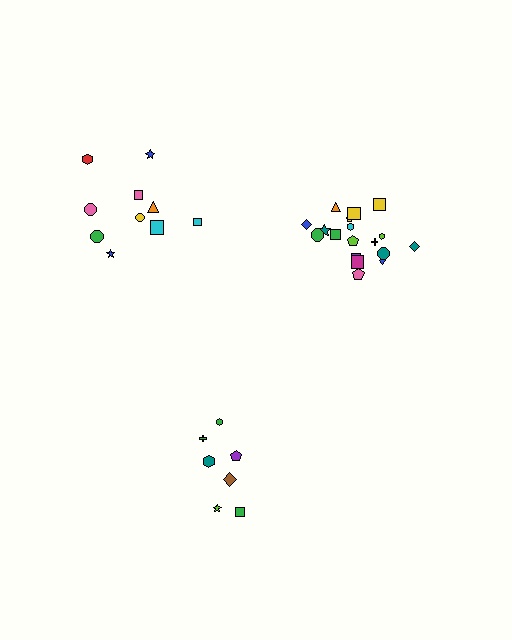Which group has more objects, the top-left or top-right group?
The top-right group.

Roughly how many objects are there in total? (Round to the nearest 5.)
Roughly 35 objects in total.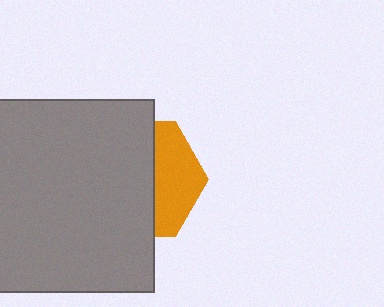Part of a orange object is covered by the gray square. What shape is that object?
It is a hexagon.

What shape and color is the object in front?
The object in front is a gray square.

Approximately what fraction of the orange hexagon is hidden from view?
Roughly 63% of the orange hexagon is hidden behind the gray square.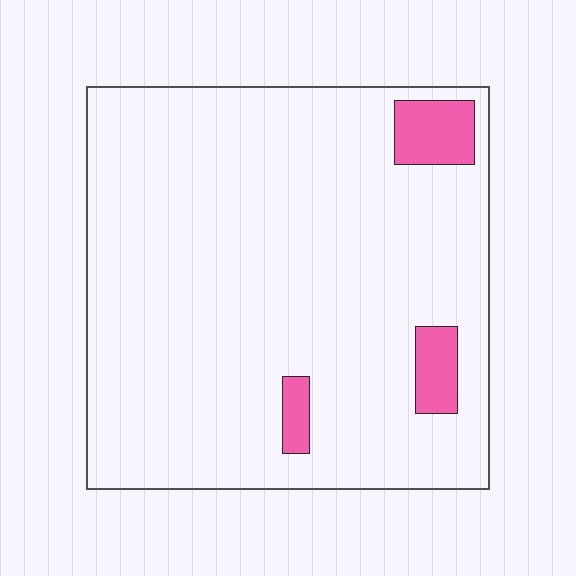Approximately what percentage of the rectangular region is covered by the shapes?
Approximately 5%.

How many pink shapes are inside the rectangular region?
3.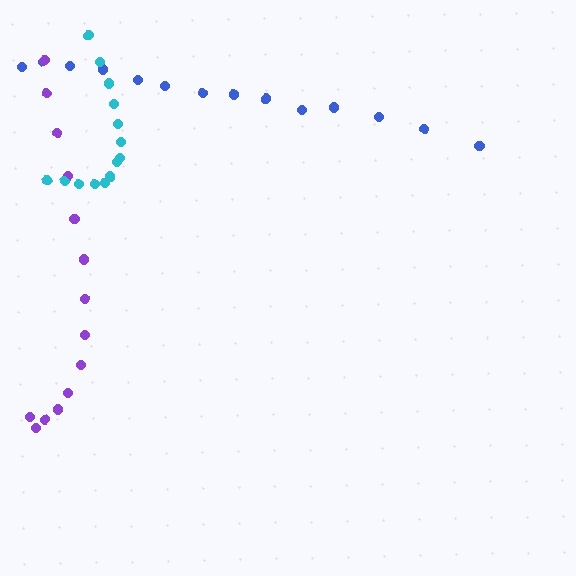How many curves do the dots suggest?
There are 3 distinct paths.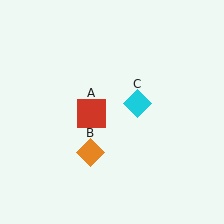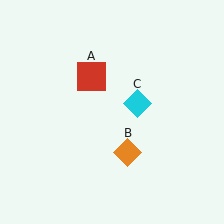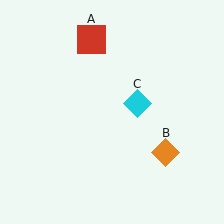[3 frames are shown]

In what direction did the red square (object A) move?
The red square (object A) moved up.